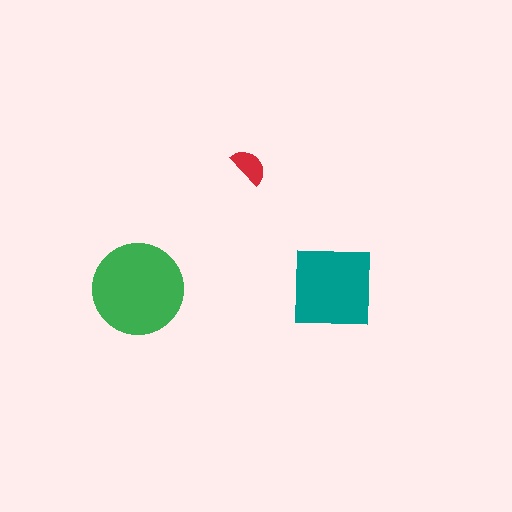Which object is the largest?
The green circle.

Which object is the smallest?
The red semicircle.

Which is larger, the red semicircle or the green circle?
The green circle.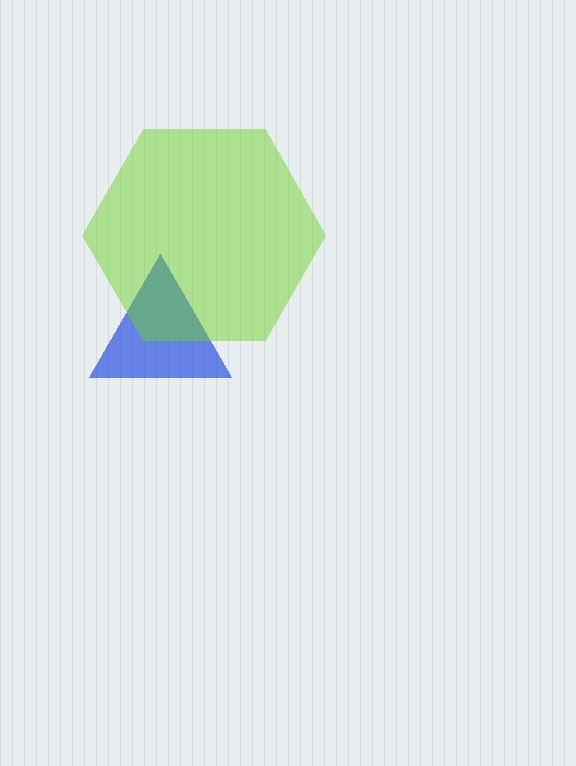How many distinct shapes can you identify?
There are 2 distinct shapes: a blue triangle, a lime hexagon.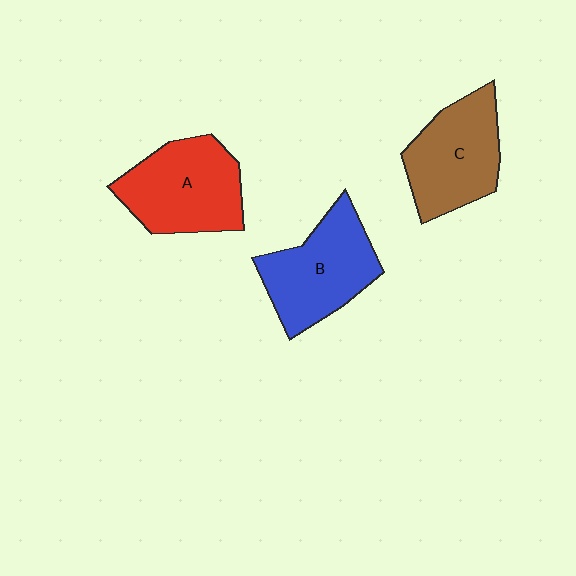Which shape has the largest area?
Shape A (red).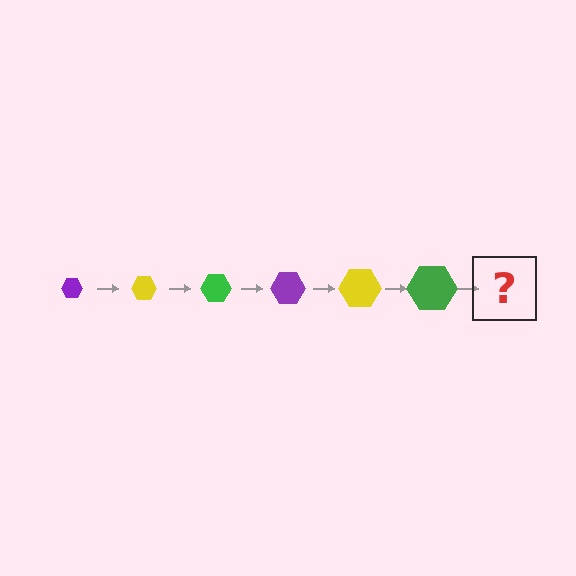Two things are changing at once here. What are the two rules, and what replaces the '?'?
The two rules are that the hexagon grows larger each step and the color cycles through purple, yellow, and green. The '?' should be a purple hexagon, larger than the previous one.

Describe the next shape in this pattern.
It should be a purple hexagon, larger than the previous one.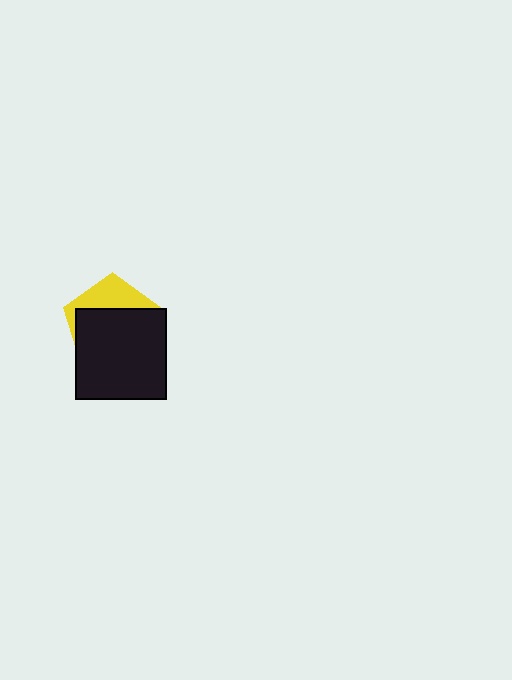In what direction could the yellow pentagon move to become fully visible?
The yellow pentagon could move up. That would shift it out from behind the black square entirely.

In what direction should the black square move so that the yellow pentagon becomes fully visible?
The black square should move down. That is the shortest direction to clear the overlap and leave the yellow pentagon fully visible.